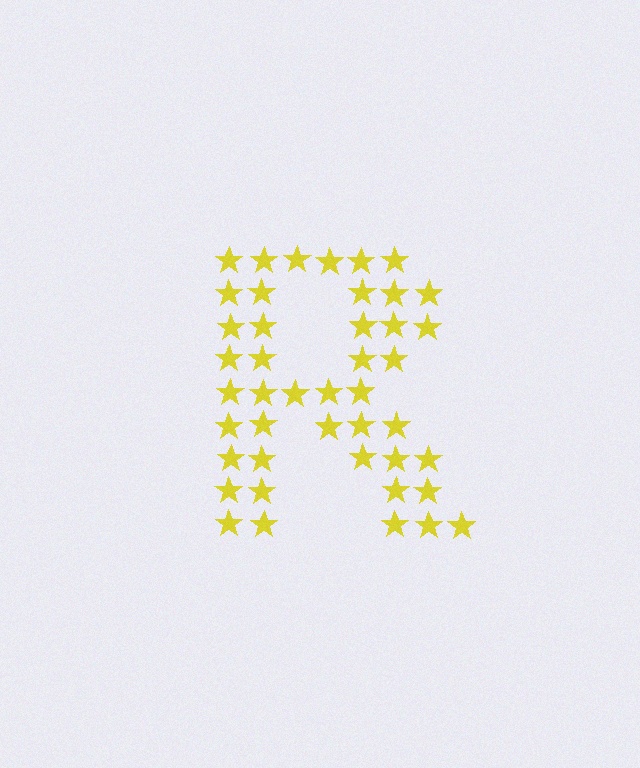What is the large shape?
The large shape is the letter R.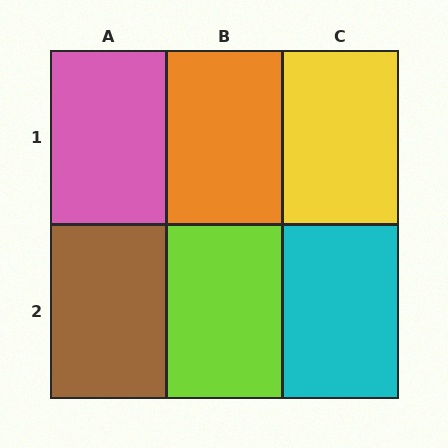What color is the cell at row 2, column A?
Brown.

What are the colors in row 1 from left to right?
Pink, orange, yellow.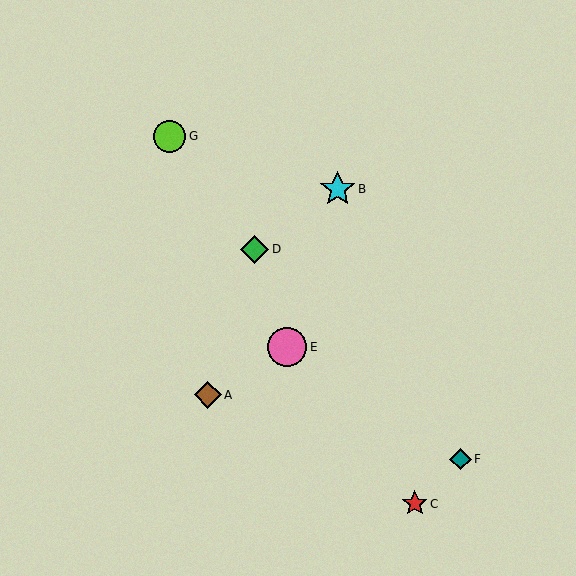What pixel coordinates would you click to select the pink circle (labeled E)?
Click at (287, 347) to select the pink circle E.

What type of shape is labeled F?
Shape F is a teal diamond.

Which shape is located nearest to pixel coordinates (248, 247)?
The green diamond (labeled D) at (255, 249) is nearest to that location.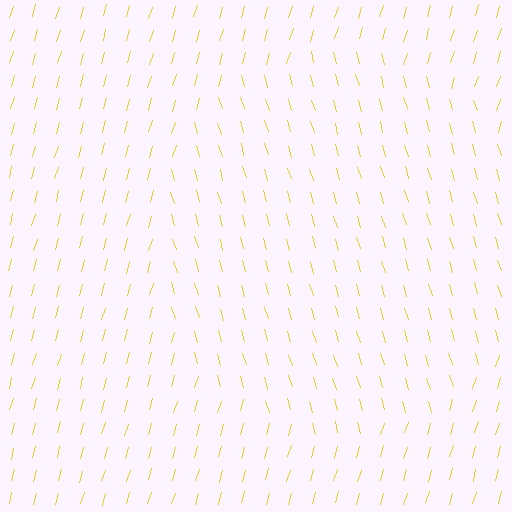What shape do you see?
I see a circle.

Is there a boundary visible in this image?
Yes, there is a texture boundary formed by a change in line orientation.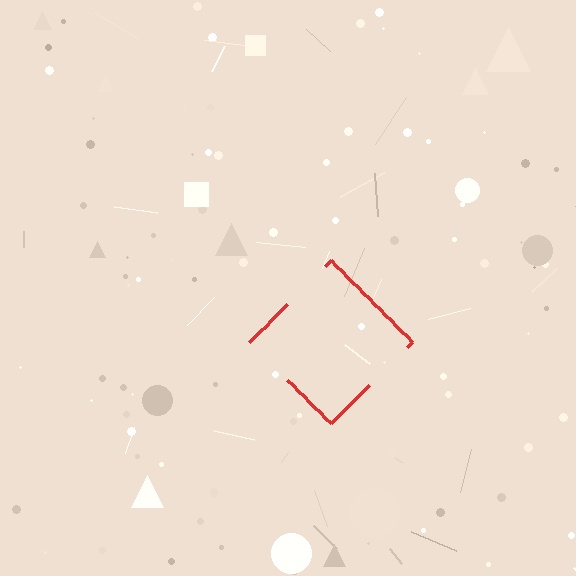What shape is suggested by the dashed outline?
The dashed outline suggests a diamond.